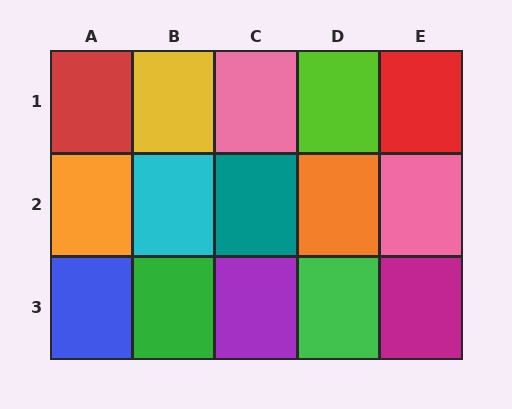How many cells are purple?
1 cell is purple.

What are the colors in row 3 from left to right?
Blue, green, purple, green, magenta.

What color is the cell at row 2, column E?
Pink.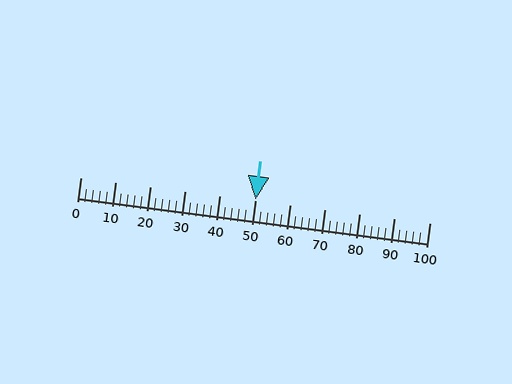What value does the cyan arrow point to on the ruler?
The cyan arrow points to approximately 50.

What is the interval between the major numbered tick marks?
The major tick marks are spaced 10 units apart.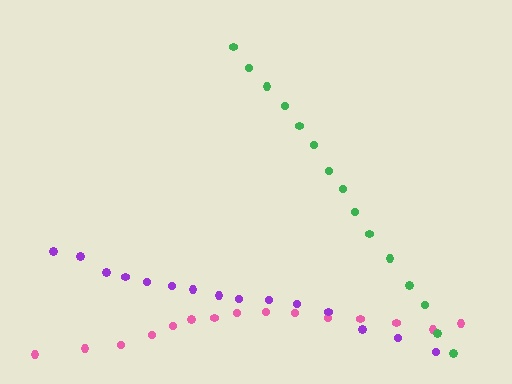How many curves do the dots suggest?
There are 3 distinct paths.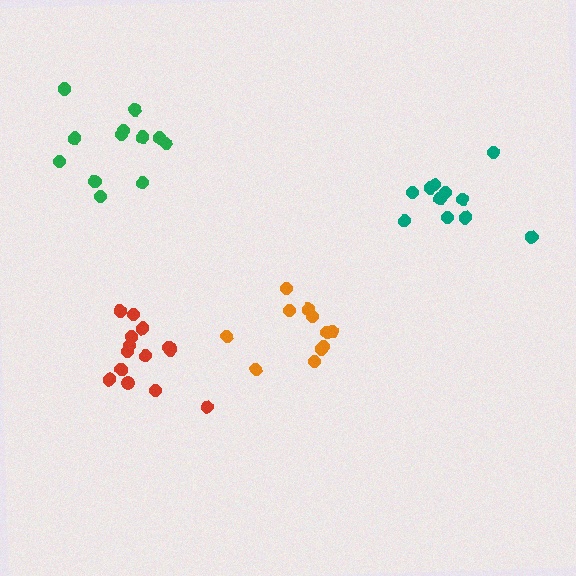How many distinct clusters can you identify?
There are 4 distinct clusters.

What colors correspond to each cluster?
The clusters are colored: green, red, teal, orange.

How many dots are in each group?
Group 1: 12 dots, Group 2: 14 dots, Group 3: 11 dots, Group 4: 11 dots (48 total).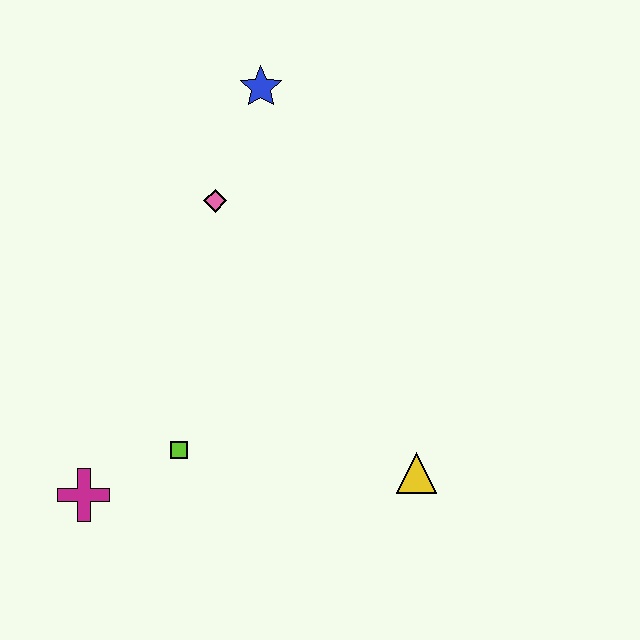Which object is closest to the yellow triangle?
The lime square is closest to the yellow triangle.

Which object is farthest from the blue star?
The magenta cross is farthest from the blue star.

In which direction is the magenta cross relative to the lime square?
The magenta cross is to the left of the lime square.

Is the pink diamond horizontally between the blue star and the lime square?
Yes